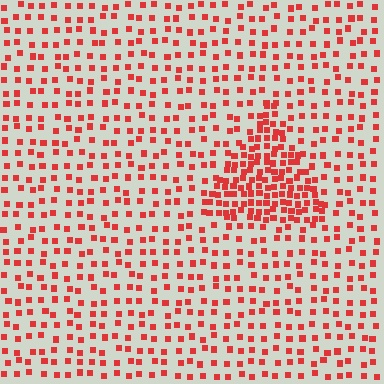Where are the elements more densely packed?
The elements are more densely packed inside the triangle boundary.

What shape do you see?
I see a triangle.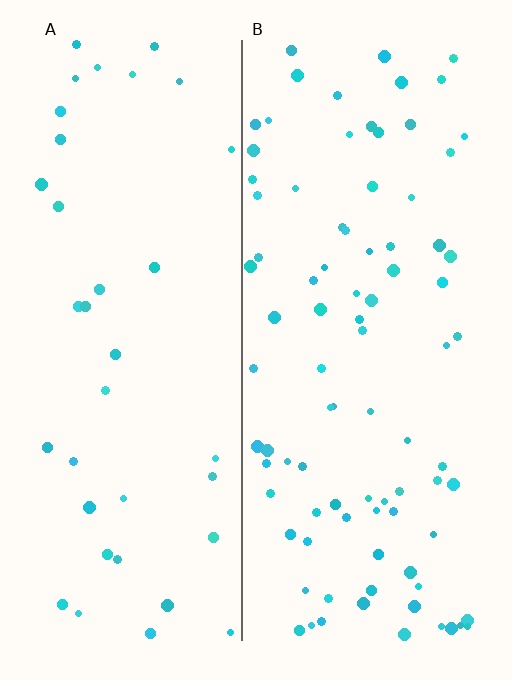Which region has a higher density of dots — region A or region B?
B (the right).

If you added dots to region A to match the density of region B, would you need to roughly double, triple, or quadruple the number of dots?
Approximately double.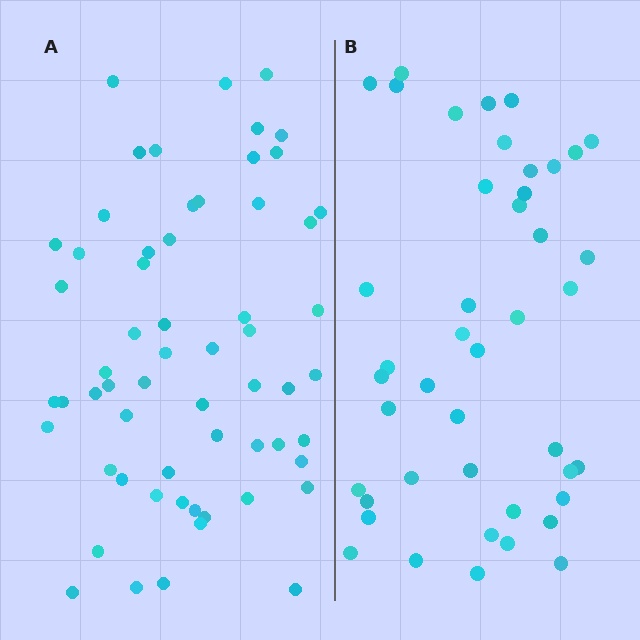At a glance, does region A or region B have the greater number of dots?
Region A (the left region) has more dots.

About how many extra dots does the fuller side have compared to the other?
Region A has approximately 15 more dots than region B.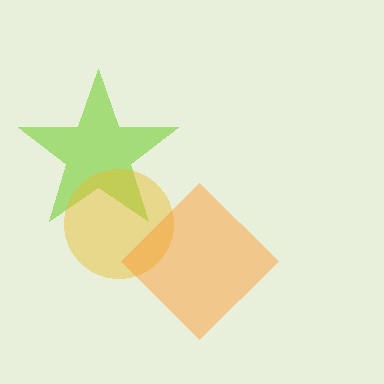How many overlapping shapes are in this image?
There are 3 overlapping shapes in the image.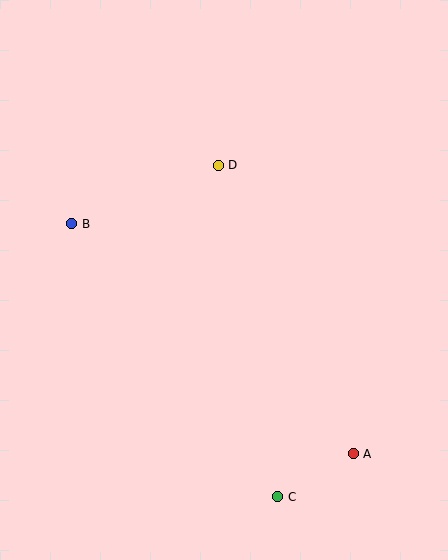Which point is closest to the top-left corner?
Point B is closest to the top-left corner.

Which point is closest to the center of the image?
Point D at (218, 165) is closest to the center.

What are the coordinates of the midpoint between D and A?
The midpoint between D and A is at (286, 310).